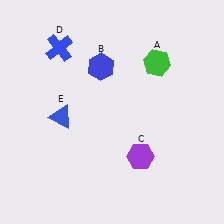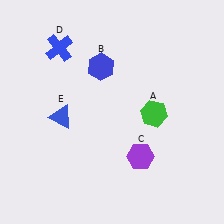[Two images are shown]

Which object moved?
The green hexagon (A) moved down.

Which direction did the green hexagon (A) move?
The green hexagon (A) moved down.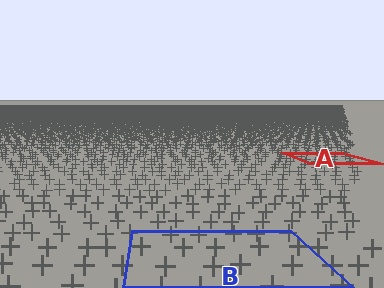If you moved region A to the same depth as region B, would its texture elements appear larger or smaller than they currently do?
They would appear larger. At a closer depth, the same texture elements are projected at a bigger on-screen size.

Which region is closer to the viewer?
Region B is closer. The texture elements there are larger and more spread out.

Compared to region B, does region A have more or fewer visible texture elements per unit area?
Region A has more texture elements per unit area — they are packed more densely because it is farther away.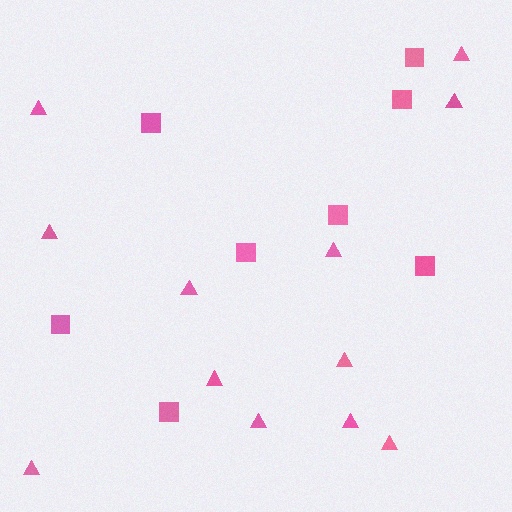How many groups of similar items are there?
There are 2 groups: one group of triangles (12) and one group of squares (8).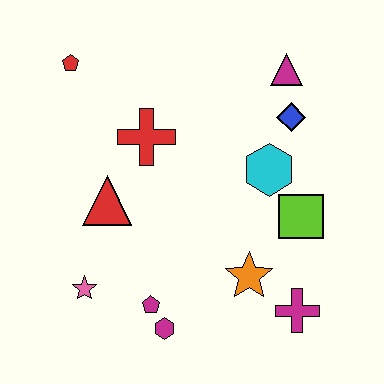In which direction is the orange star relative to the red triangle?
The orange star is to the right of the red triangle.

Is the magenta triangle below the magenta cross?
No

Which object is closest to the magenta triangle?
The blue diamond is closest to the magenta triangle.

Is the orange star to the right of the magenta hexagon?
Yes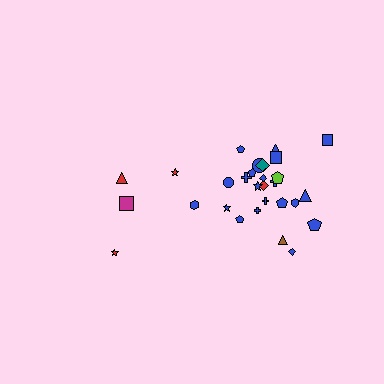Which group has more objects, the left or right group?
The right group.